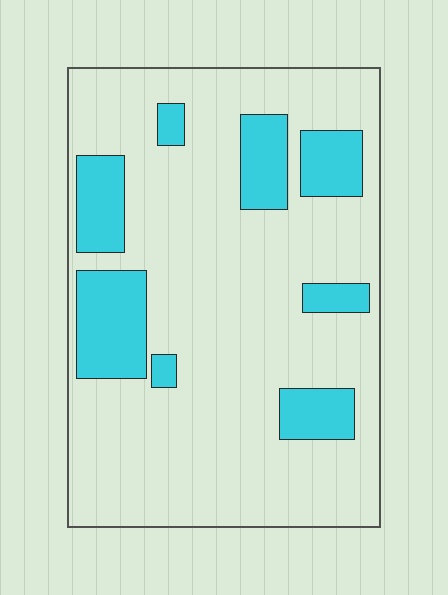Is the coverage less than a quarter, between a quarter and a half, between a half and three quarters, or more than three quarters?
Less than a quarter.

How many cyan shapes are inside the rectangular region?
8.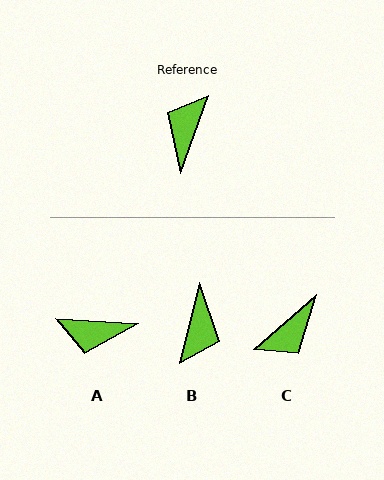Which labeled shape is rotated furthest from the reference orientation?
B, about 174 degrees away.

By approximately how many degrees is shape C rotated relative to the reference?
Approximately 151 degrees counter-clockwise.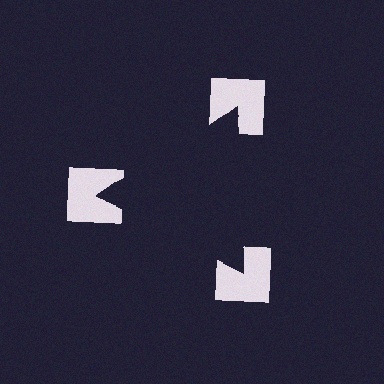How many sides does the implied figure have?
3 sides.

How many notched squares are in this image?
There are 3 — one at each vertex of the illusory triangle.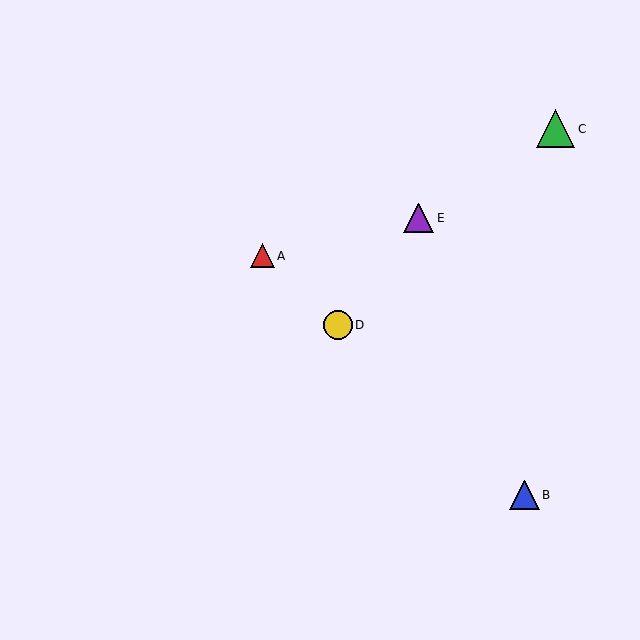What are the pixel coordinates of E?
Object E is at (419, 218).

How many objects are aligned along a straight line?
3 objects (A, B, D) are aligned along a straight line.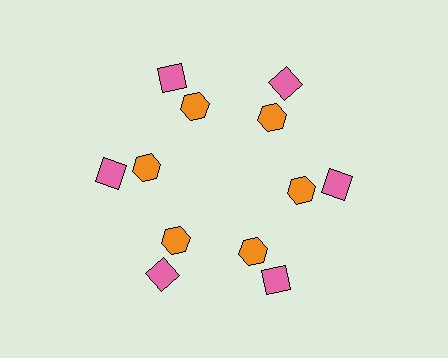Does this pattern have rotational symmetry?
Yes, this pattern has 6-fold rotational symmetry. It looks the same after rotating 60 degrees around the center.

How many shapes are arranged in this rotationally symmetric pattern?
There are 12 shapes, arranged in 6 groups of 2.